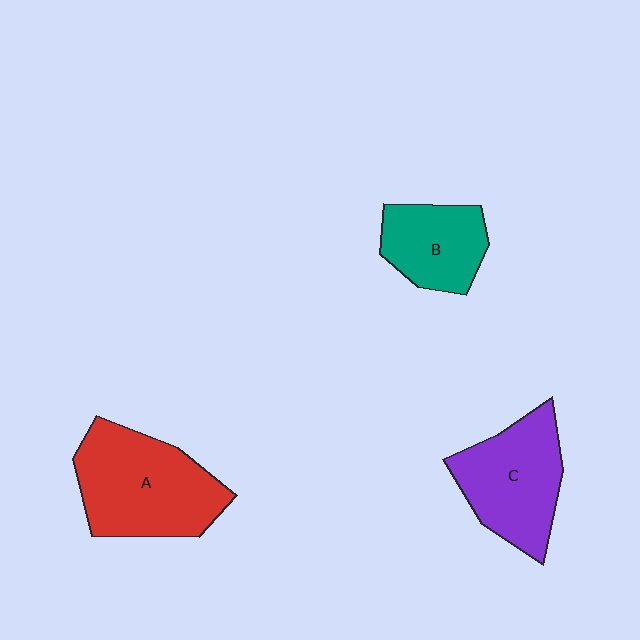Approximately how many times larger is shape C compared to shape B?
Approximately 1.4 times.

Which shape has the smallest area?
Shape B (teal).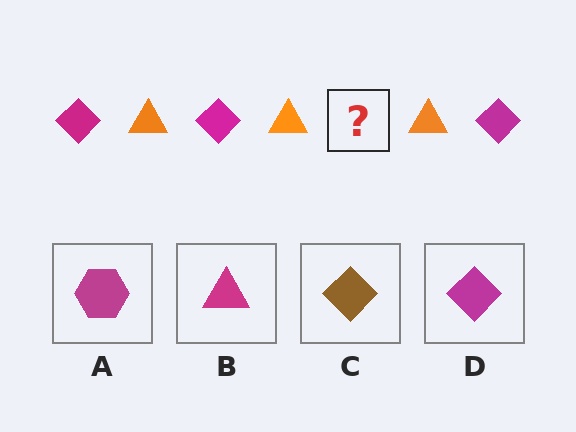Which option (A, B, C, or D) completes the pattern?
D.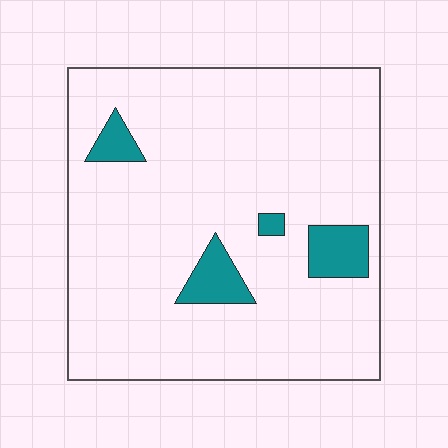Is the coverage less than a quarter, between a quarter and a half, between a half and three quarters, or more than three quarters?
Less than a quarter.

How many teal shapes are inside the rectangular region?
4.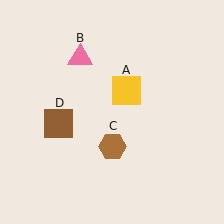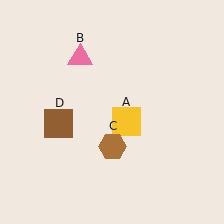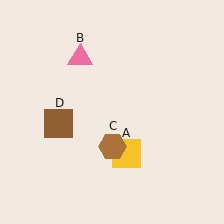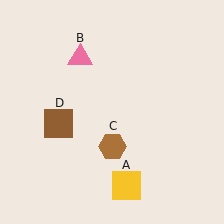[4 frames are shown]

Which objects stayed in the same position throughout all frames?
Pink triangle (object B) and brown hexagon (object C) and brown square (object D) remained stationary.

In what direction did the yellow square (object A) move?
The yellow square (object A) moved down.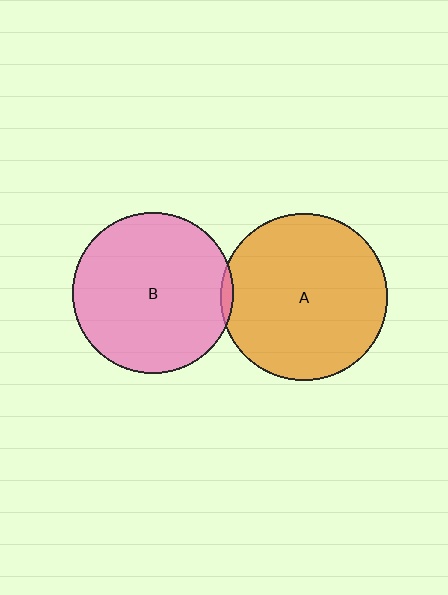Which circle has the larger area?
Circle A (orange).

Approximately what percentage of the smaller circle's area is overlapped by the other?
Approximately 5%.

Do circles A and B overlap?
Yes.